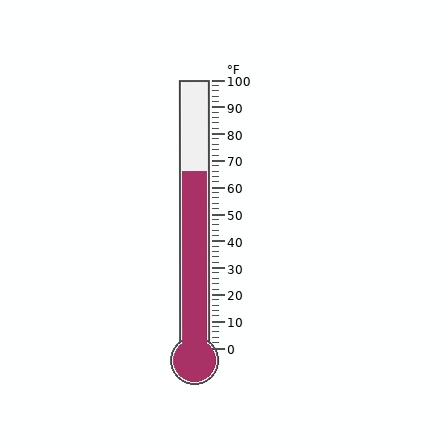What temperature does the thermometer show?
The thermometer shows approximately 66°F.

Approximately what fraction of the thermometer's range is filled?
The thermometer is filled to approximately 65% of its range.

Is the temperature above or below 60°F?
The temperature is above 60°F.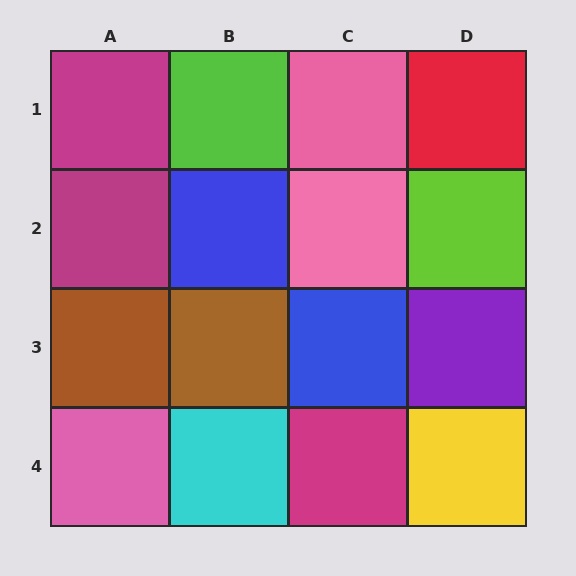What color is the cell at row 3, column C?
Blue.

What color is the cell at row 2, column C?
Pink.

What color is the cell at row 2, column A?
Magenta.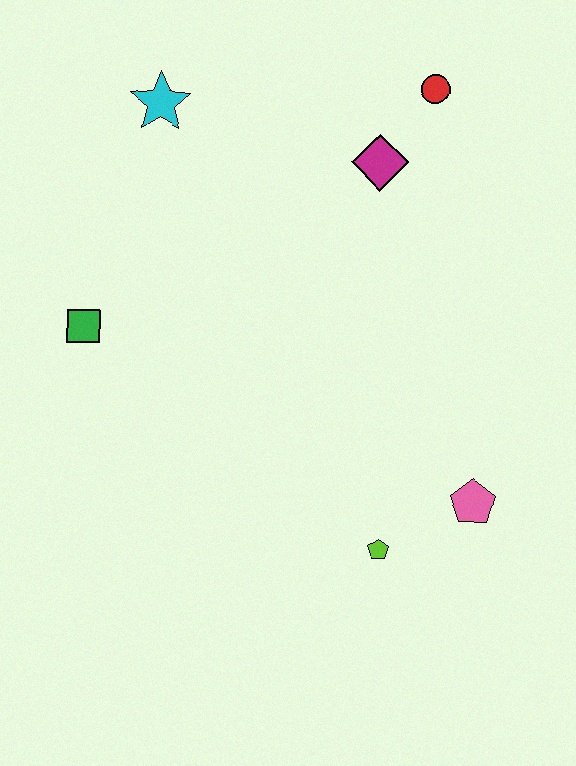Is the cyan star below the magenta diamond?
No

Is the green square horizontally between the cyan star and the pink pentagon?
No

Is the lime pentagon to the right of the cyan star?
Yes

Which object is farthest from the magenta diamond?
The lime pentagon is farthest from the magenta diamond.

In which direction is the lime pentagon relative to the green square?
The lime pentagon is to the right of the green square.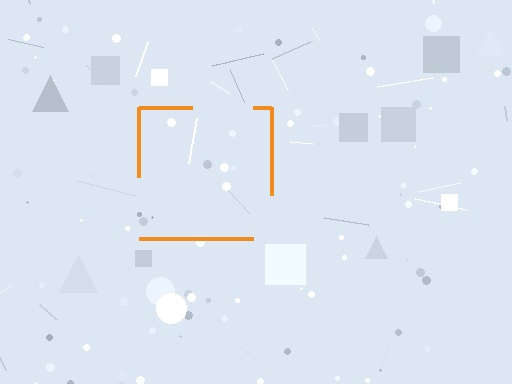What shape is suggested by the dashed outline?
The dashed outline suggests a square.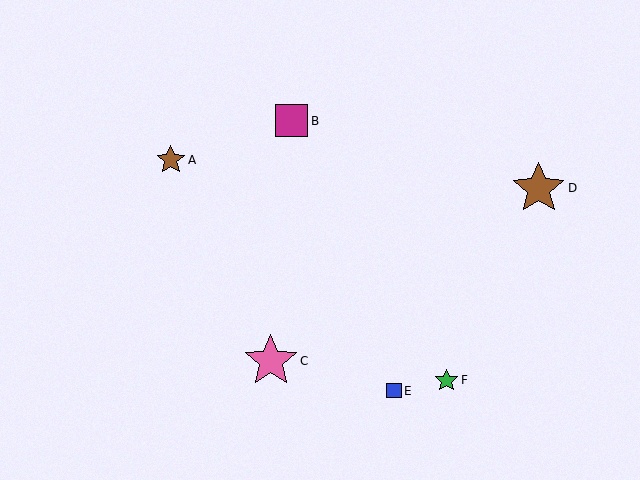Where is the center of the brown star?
The center of the brown star is at (171, 160).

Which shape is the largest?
The pink star (labeled C) is the largest.